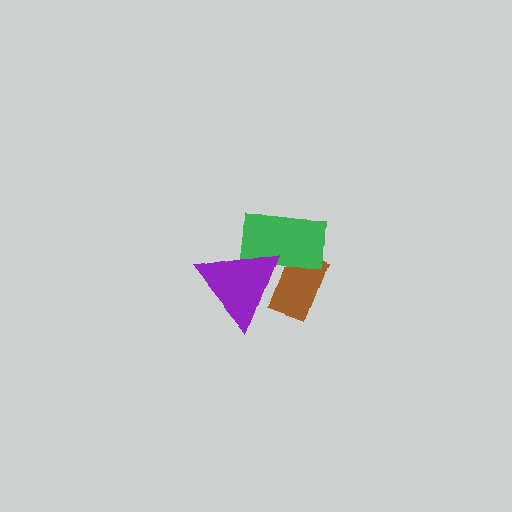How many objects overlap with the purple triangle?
2 objects overlap with the purple triangle.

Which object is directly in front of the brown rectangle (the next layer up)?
The green rectangle is directly in front of the brown rectangle.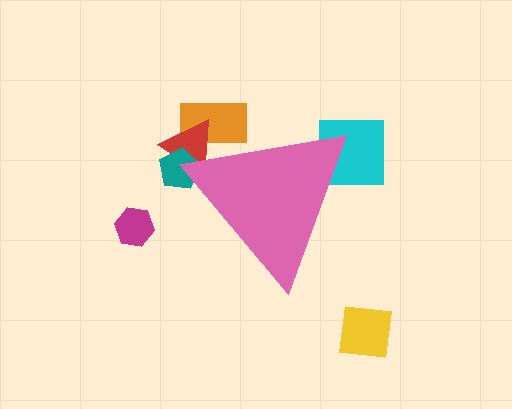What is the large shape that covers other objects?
A pink triangle.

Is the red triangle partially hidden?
Yes, the red triangle is partially hidden behind the pink triangle.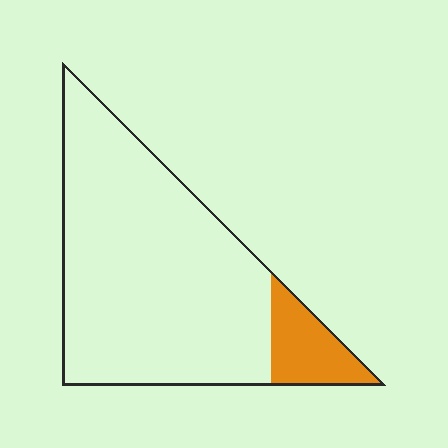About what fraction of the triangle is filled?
About one eighth (1/8).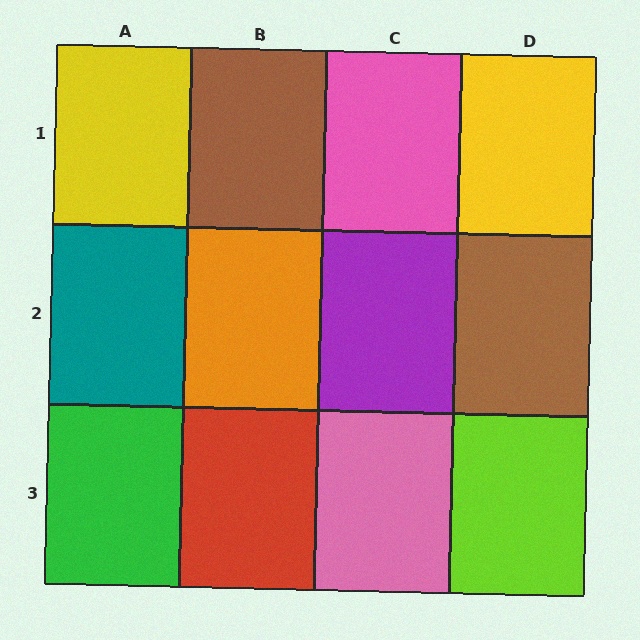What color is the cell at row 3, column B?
Red.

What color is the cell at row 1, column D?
Yellow.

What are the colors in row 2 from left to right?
Teal, orange, purple, brown.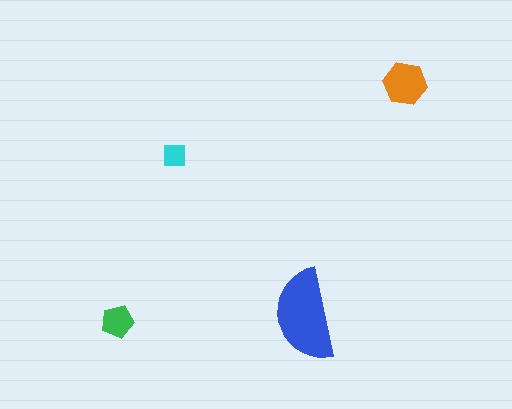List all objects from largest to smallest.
The blue semicircle, the orange hexagon, the green pentagon, the cyan square.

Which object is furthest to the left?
The green pentagon is leftmost.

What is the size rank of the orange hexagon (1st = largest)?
2nd.